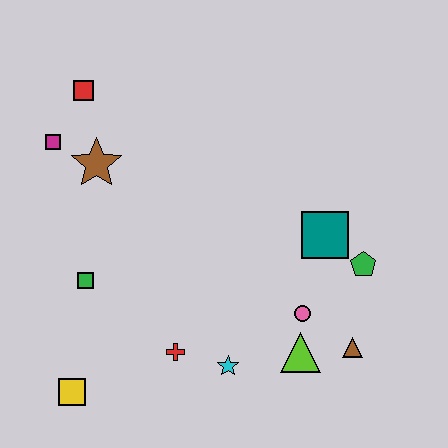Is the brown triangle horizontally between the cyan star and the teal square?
No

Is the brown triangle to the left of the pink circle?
No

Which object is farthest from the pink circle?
The red square is farthest from the pink circle.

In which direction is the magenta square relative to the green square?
The magenta square is above the green square.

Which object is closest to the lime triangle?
The pink circle is closest to the lime triangle.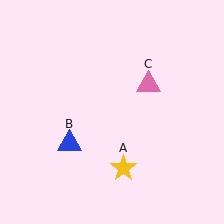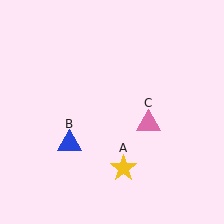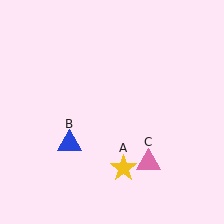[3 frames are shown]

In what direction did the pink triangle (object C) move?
The pink triangle (object C) moved down.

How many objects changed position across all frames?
1 object changed position: pink triangle (object C).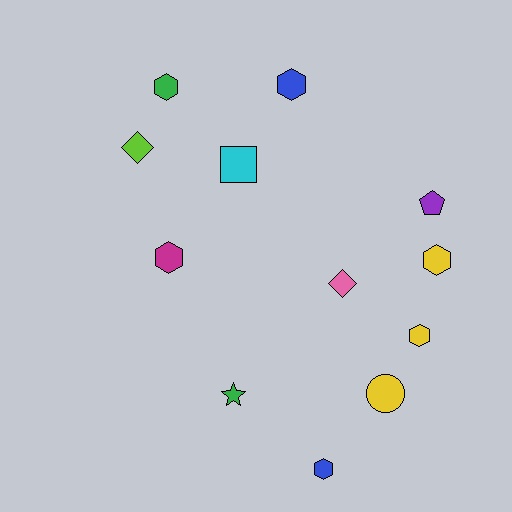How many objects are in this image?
There are 12 objects.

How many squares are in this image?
There is 1 square.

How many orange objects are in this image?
There are no orange objects.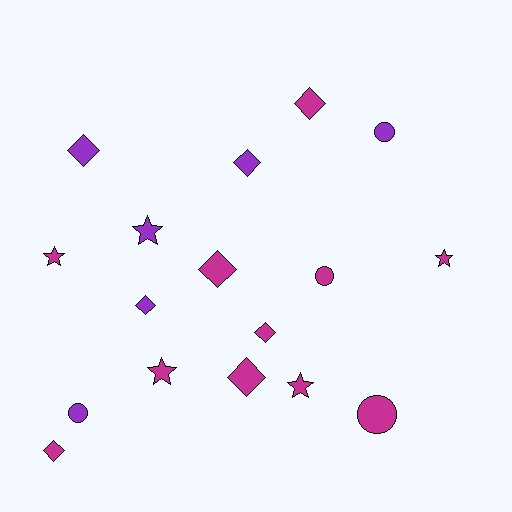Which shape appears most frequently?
Diamond, with 8 objects.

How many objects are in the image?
There are 17 objects.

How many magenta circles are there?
There are 2 magenta circles.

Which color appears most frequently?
Magenta, with 11 objects.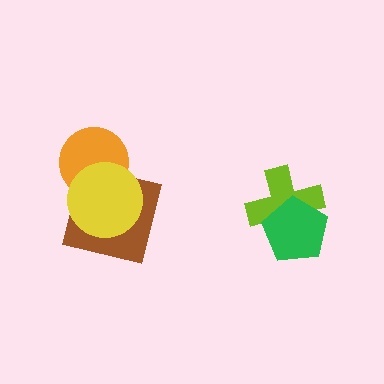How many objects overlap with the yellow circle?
2 objects overlap with the yellow circle.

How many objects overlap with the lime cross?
1 object overlaps with the lime cross.